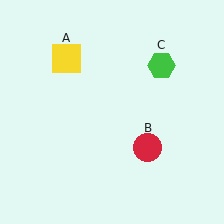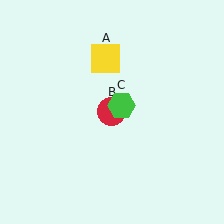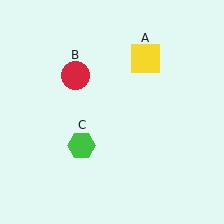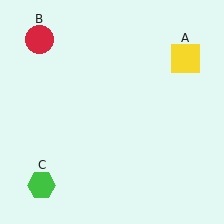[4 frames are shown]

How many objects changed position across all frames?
3 objects changed position: yellow square (object A), red circle (object B), green hexagon (object C).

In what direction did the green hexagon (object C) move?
The green hexagon (object C) moved down and to the left.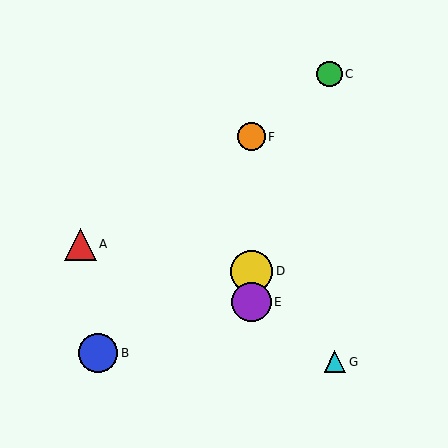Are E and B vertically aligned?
No, E is at x≈251 and B is at x≈98.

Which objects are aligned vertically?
Objects D, E, F are aligned vertically.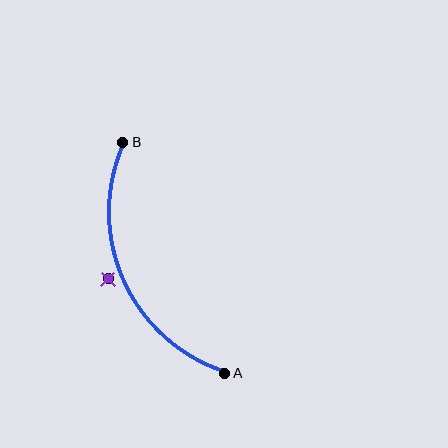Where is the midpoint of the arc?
The arc midpoint is the point on the curve farthest from the straight line joining A and B. It sits to the left of that line.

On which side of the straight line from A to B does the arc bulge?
The arc bulges to the left of the straight line connecting A and B.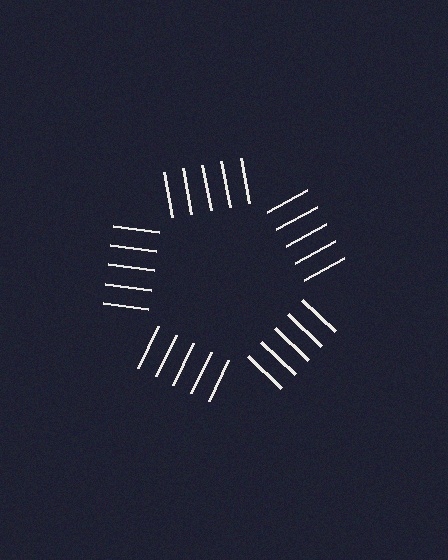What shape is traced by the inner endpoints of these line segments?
An illusory pentagon — the line segments terminate on its edges but no continuous stroke is drawn.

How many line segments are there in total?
25 — 5 along each of the 5 edges.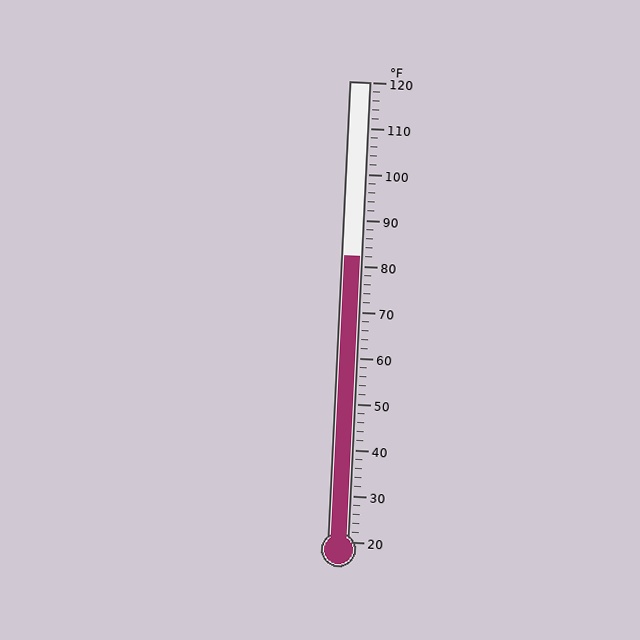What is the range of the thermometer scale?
The thermometer scale ranges from 20°F to 120°F.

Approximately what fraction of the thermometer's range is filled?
The thermometer is filled to approximately 60% of its range.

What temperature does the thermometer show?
The thermometer shows approximately 82°F.